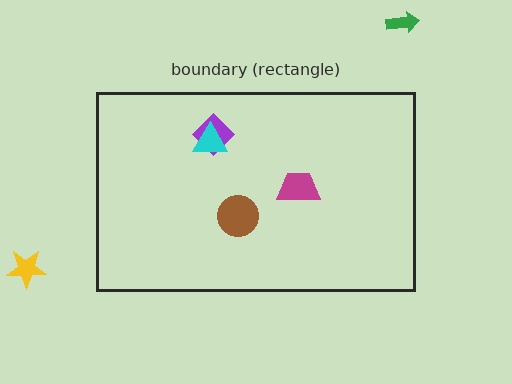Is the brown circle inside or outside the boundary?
Inside.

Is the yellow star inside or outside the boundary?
Outside.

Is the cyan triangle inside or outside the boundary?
Inside.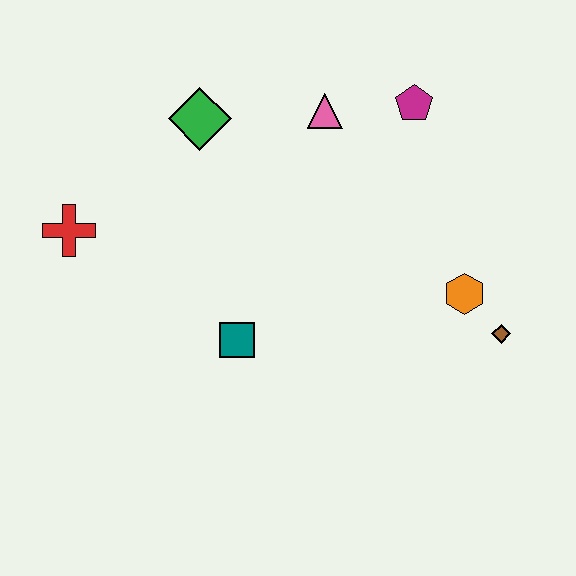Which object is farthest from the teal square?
The magenta pentagon is farthest from the teal square.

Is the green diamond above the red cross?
Yes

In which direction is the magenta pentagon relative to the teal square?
The magenta pentagon is above the teal square.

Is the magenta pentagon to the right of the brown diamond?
No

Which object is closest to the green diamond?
The pink triangle is closest to the green diamond.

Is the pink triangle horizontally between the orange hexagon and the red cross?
Yes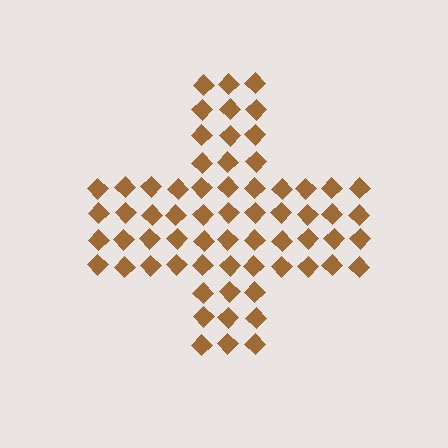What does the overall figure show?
The overall figure shows a cross.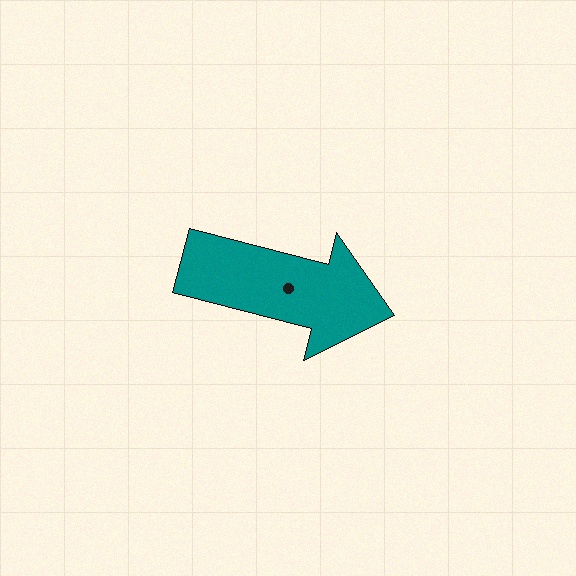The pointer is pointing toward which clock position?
Roughly 3 o'clock.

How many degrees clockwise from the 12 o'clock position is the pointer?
Approximately 104 degrees.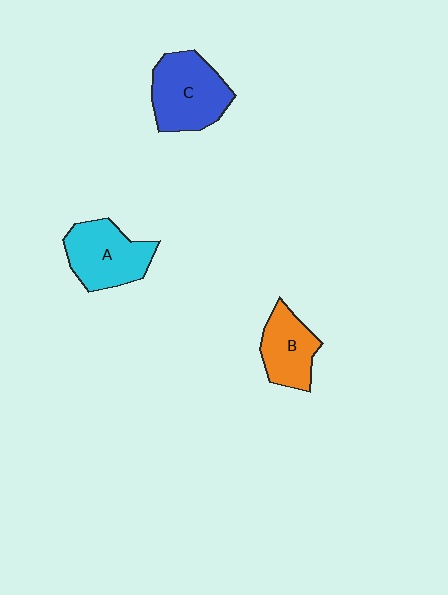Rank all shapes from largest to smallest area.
From largest to smallest: C (blue), A (cyan), B (orange).